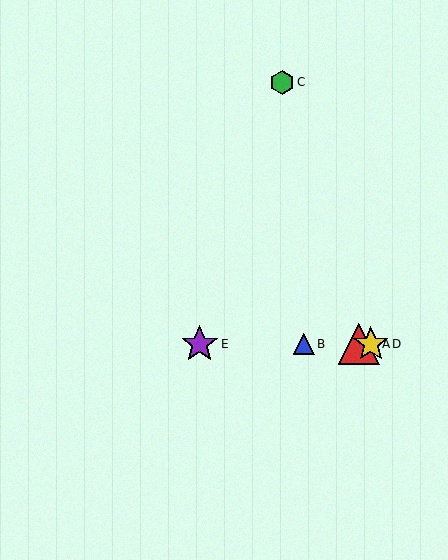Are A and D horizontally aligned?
Yes, both are at y≈344.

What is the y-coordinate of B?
Object B is at y≈344.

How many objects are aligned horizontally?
4 objects (A, B, D, E) are aligned horizontally.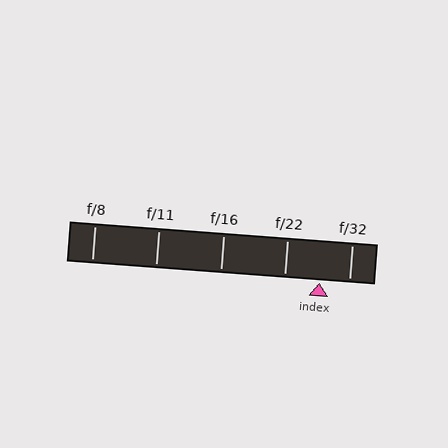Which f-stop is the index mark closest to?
The index mark is closest to f/32.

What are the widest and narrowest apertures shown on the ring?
The widest aperture shown is f/8 and the narrowest is f/32.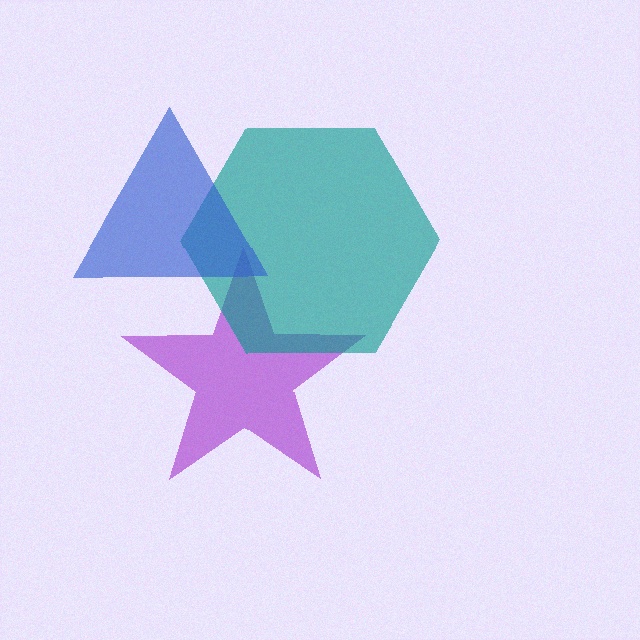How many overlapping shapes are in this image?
There are 3 overlapping shapes in the image.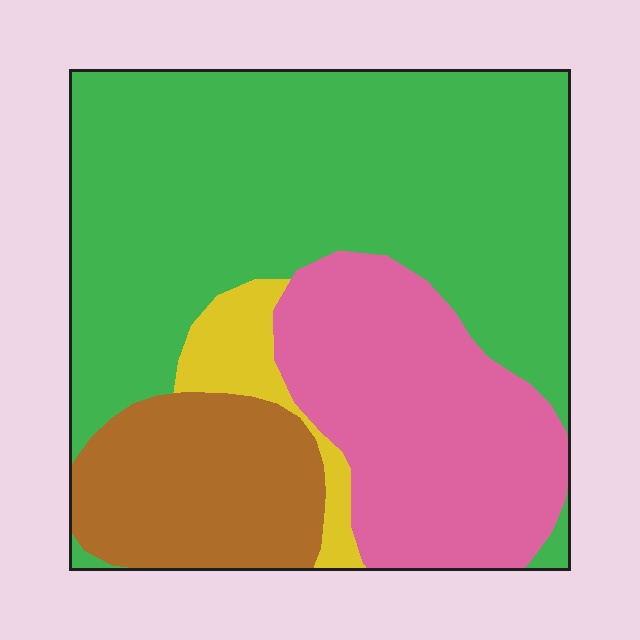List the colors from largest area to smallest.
From largest to smallest: green, pink, brown, yellow.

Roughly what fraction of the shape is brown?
Brown covers 16% of the shape.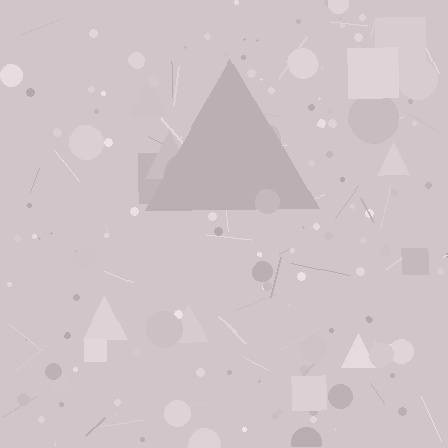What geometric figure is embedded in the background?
A triangle is embedded in the background.